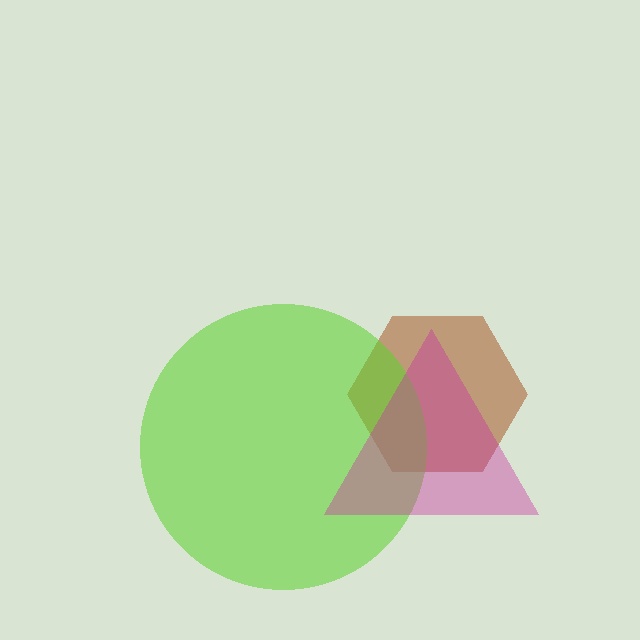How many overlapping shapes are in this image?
There are 3 overlapping shapes in the image.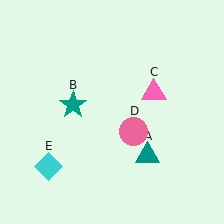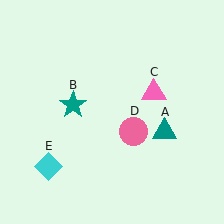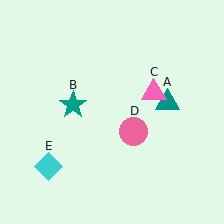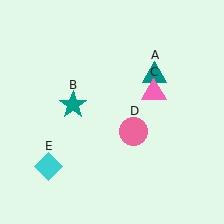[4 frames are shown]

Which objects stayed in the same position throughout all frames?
Teal star (object B) and pink triangle (object C) and pink circle (object D) and cyan diamond (object E) remained stationary.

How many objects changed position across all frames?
1 object changed position: teal triangle (object A).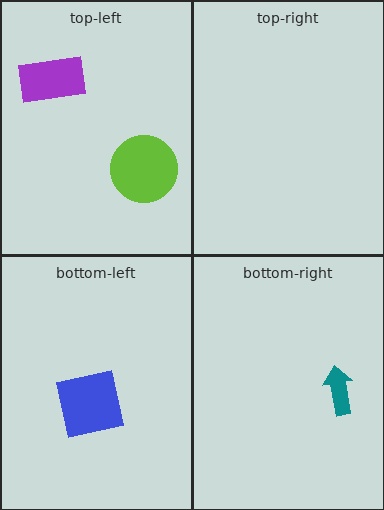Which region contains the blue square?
The bottom-left region.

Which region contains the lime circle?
The top-left region.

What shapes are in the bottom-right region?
The teal arrow.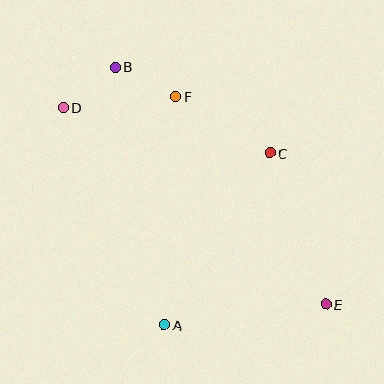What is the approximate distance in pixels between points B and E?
The distance between B and E is approximately 317 pixels.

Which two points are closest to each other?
Points B and D are closest to each other.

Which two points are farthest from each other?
Points D and E are farthest from each other.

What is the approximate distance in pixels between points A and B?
The distance between A and B is approximately 262 pixels.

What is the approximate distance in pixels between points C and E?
The distance between C and E is approximately 162 pixels.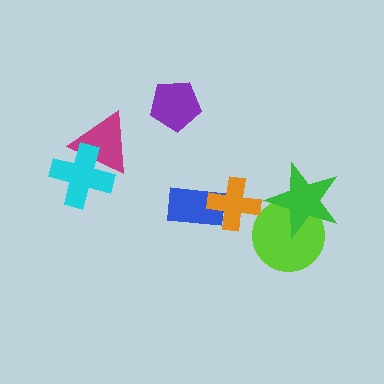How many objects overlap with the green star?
1 object overlaps with the green star.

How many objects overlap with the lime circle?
1 object overlaps with the lime circle.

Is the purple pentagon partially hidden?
No, no other shape covers it.